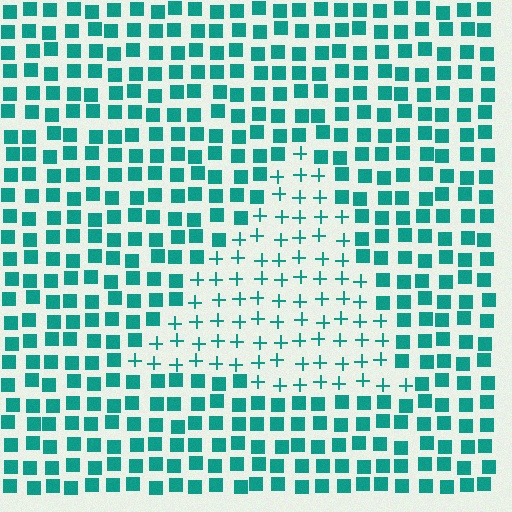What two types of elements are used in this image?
The image uses plus signs inside the triangle region and squares outside it.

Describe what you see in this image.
The image is filled with small teal elements arranged in a uniform grid. A triangle-shaped region contains plus signs, while the surrounding area contains squares. The boundary is defined purely by the change in element shape.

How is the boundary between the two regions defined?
The boundary is defined by a change in element shape: plus signs inside vs. squares outside. All elements share the same color and spacing.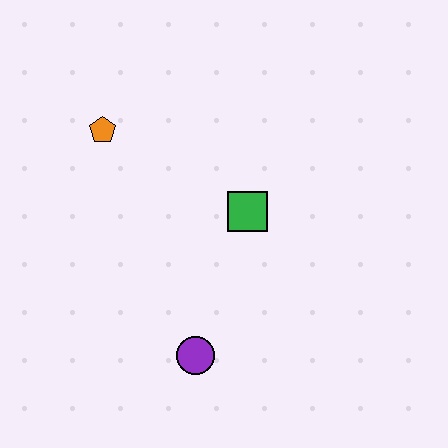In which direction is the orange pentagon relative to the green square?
The orange pentagon is to the left of the green square.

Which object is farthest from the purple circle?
The orange pentagon is farthest from the purple circle.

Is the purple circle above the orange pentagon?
No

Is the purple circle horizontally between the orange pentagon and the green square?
Yes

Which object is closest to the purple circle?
The green square is closest to the purple circle.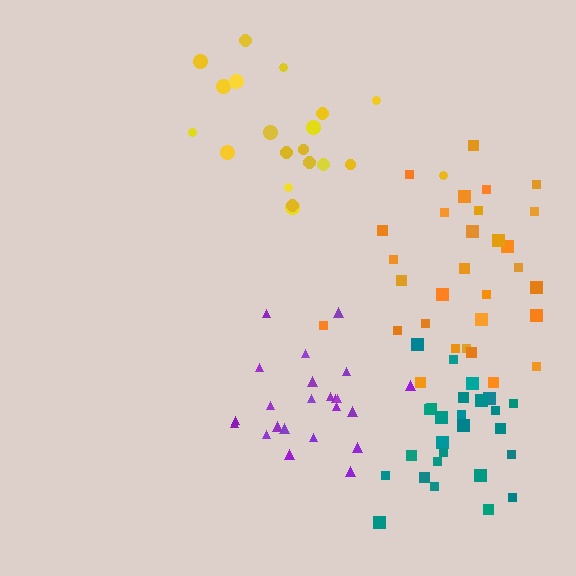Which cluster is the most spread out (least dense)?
Yellow.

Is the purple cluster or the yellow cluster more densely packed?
Purple.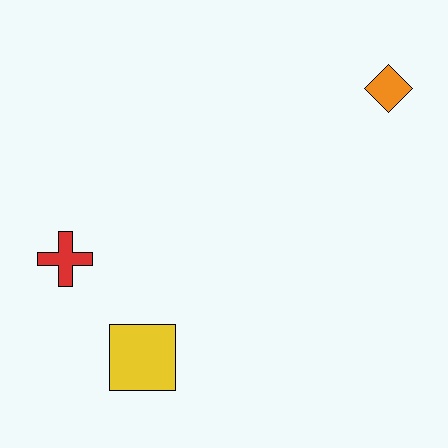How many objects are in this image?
There are 3 objects.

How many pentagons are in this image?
There are no pentagons.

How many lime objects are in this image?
There are no lime objects.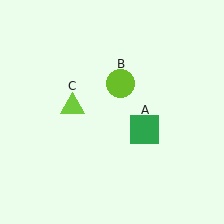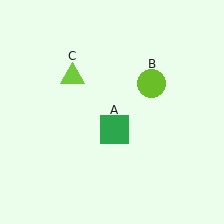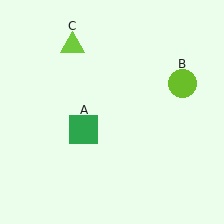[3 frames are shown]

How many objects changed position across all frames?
3 objects changed position: green square (object A), lime circle (object B), lime triangle (object C).